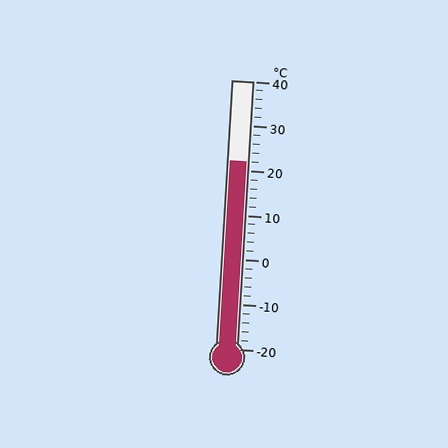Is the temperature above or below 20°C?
The temperature is above 20°C.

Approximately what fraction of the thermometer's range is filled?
The thermometer is filled to approximately 70% of its range.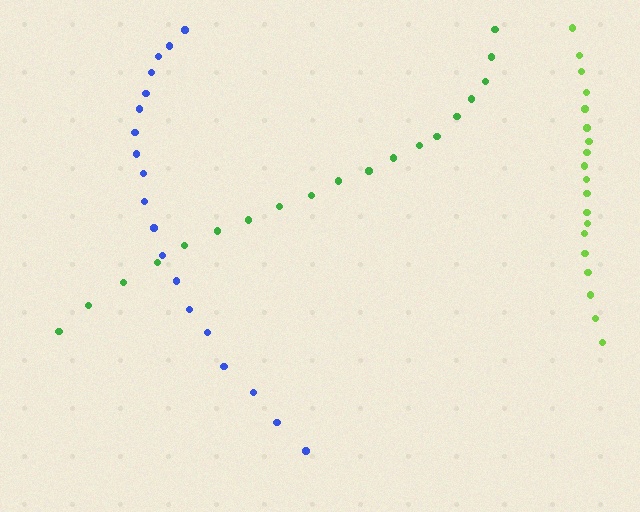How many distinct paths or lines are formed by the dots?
There are 3 distinct paths.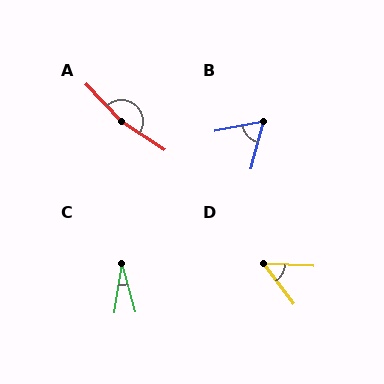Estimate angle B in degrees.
Approximately 64 degrees.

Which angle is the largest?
A, at approximately 166 degrees.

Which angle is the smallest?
C, at approximately 24 degrees.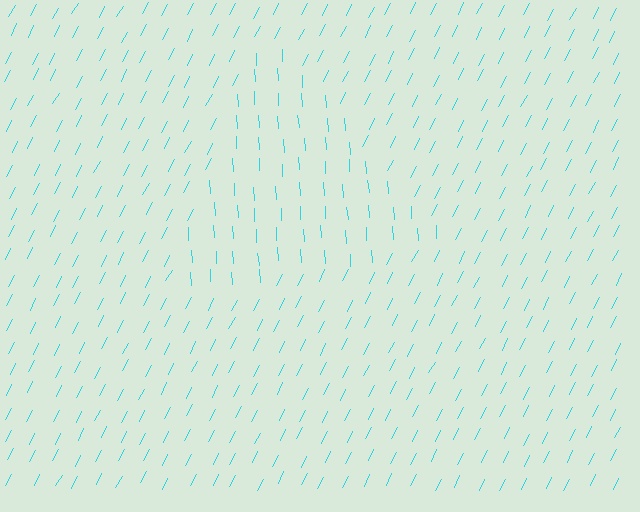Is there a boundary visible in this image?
Yes, there is a texture boundary formed by a change in line orientation.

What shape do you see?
I see a triangle.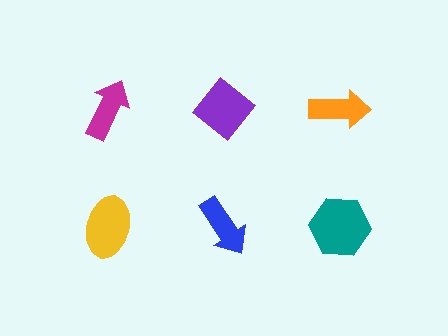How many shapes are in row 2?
3 shapes.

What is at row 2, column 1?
A yellow ellipse.